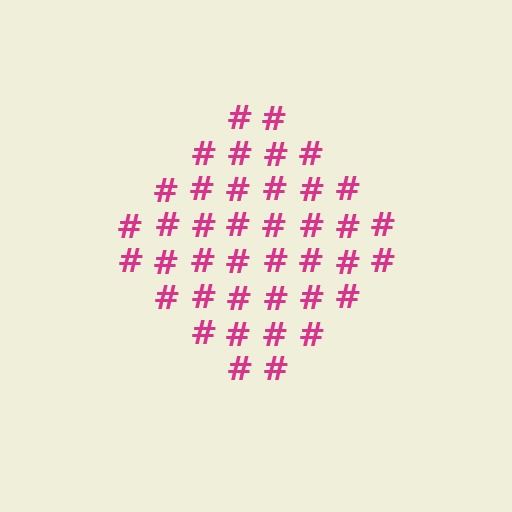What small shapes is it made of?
It is made of small hash symbols.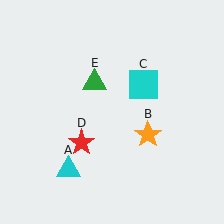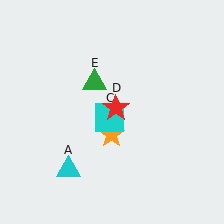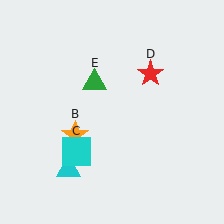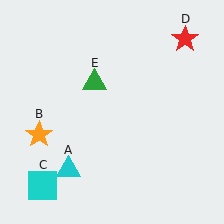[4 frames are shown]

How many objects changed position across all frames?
3 objects changed position: orange star (object B), cyan square (object C), red star (object D).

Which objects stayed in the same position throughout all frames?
Cyan triangle (object A) and green triangle (object E) remained stationary.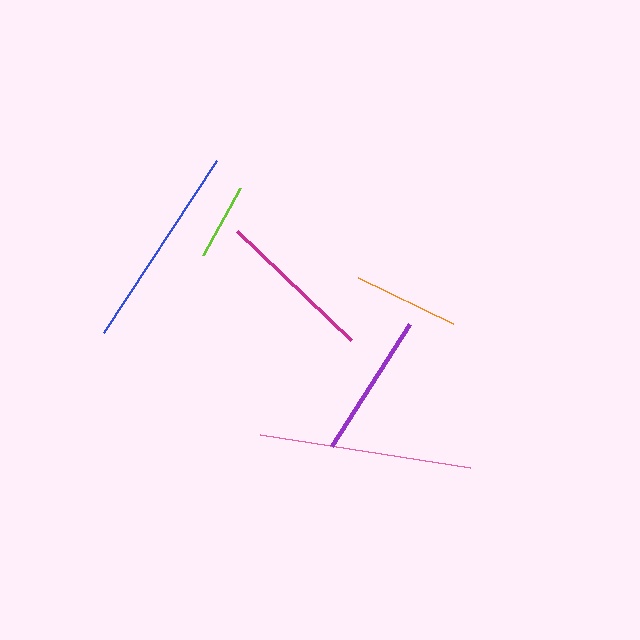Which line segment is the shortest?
The lime line is the shortest at approximately 76 pixels.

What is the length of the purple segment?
The purple segment is approximately 145 pixels long.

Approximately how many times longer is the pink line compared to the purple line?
The pink line is approximately 1.5 times the length of the purple line.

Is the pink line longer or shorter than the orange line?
The pink line is longer than the orange line.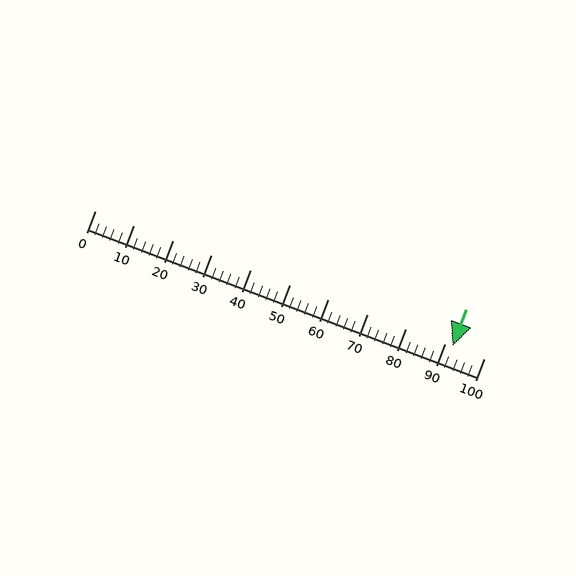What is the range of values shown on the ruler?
The ruler shows values from 0 to 100.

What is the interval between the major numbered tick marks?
The major tick marks are spaced 10 units apart.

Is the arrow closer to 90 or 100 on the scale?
The arrow is closer to 90.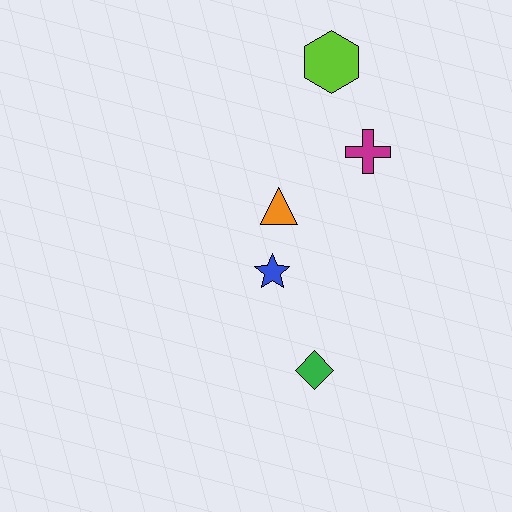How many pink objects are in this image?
There are no pink objects.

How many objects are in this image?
There are 5 objects.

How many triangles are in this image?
There is 1 triangle.